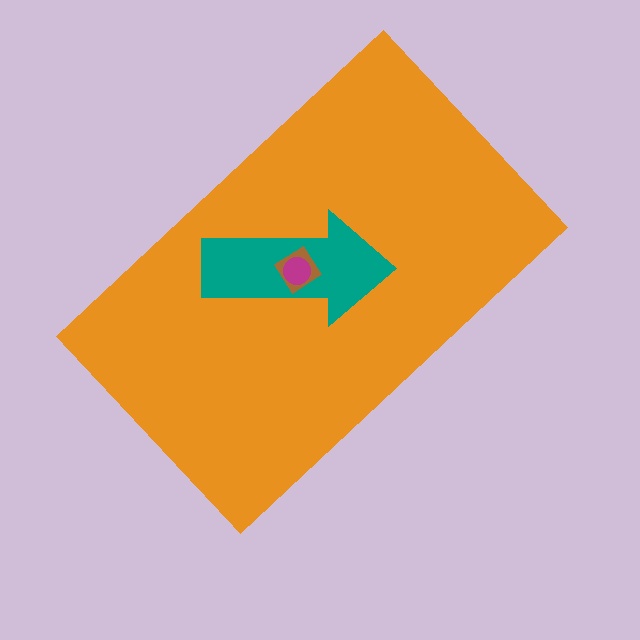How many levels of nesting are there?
4.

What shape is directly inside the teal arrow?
The brown diamond.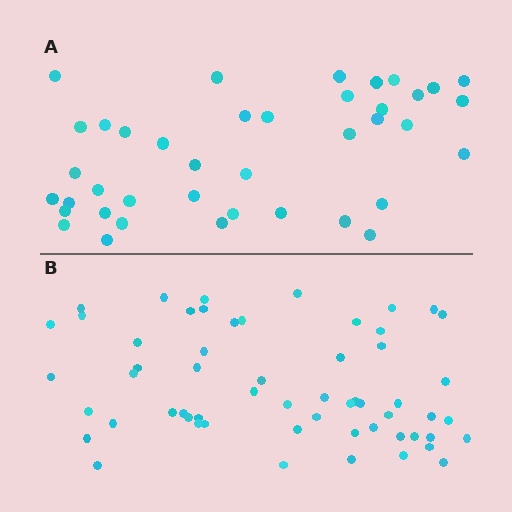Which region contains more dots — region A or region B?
Region B (the bottom region) has more dots.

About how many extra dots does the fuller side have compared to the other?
Region B has approximately 20 more dots than region A.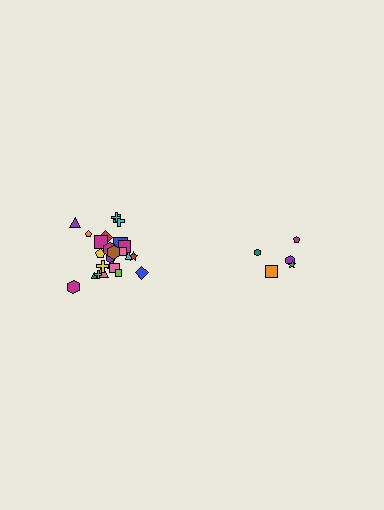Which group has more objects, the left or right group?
The left group.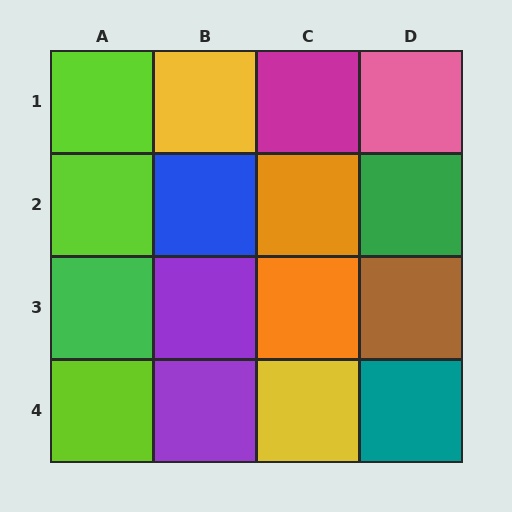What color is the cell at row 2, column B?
Blue.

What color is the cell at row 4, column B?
Purple.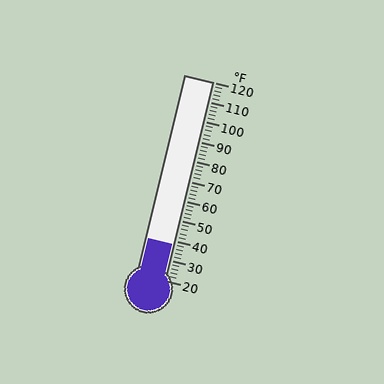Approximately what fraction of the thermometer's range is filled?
The thermometer is filled to approximately 20% of its range.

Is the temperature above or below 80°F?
The temperature is below 80°F.